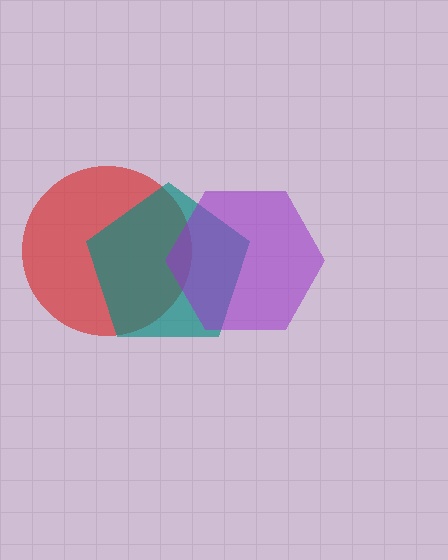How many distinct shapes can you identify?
There are 3 distinct shapes: a red circle, a teal pentagon, a purple hexagon.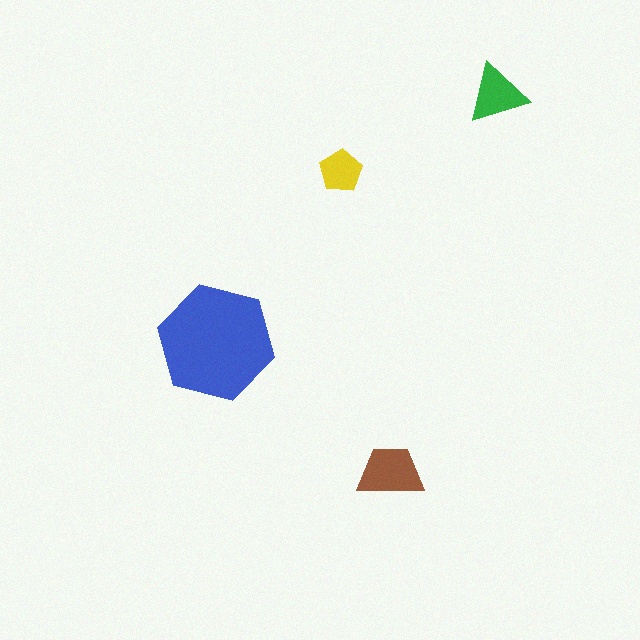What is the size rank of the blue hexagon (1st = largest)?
1st.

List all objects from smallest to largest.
The yellow pentagon, the green triangle, the brown trapezoid, the blue hexagon.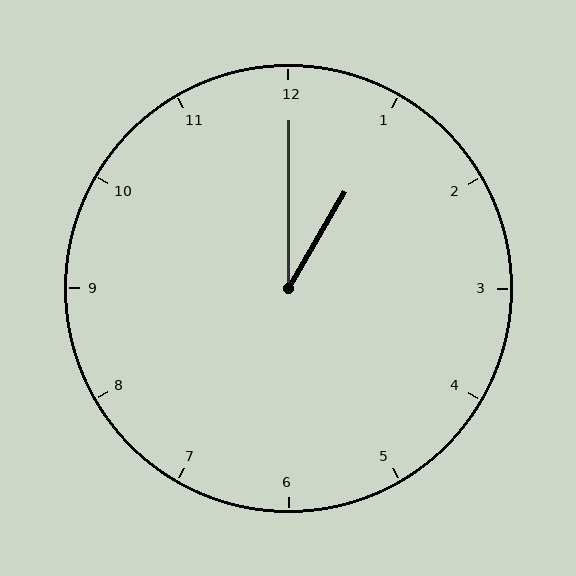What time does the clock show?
1:00.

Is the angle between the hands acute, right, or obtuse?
It is acute.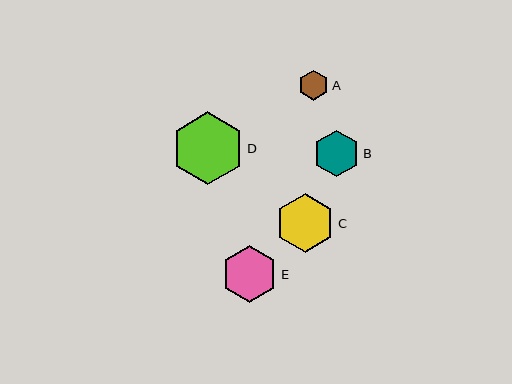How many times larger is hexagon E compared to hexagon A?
Hexagon E is approximately 1.9 times the size of hexagon A.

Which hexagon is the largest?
Hexagon D is the largest with a size of approximately 73 pixels.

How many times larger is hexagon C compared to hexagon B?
Hexagon C is approximately 1.3 times the size of hexagon B.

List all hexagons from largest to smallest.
From largest to smallest: D, C, E, B, A.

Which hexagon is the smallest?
Hexagon A is the smallest with a size of approximately 30 pixels.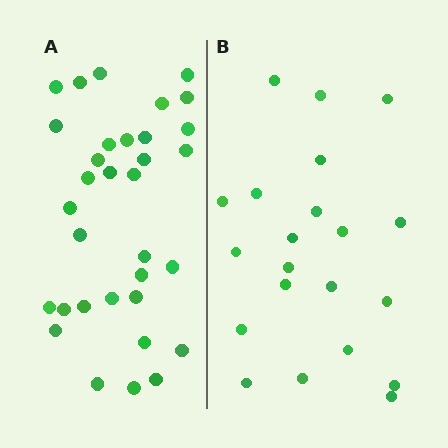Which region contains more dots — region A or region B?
Region A (the left region) has more dots.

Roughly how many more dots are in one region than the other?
Region A has roughly 12 or so more dots than region B.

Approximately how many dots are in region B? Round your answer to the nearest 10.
About 20 dots. (The exact count is 21, which rounds to 20.)